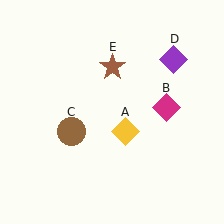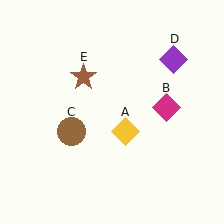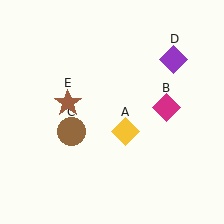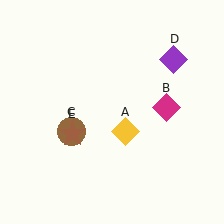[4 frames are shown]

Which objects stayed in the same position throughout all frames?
Yellow diamond (object A) and magenta diamond (object B) and brown circle (object C) and purple diamond (object D) remained stationary.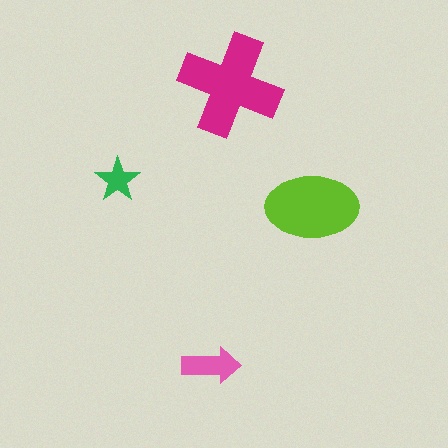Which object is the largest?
The magenta cross.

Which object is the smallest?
The green star.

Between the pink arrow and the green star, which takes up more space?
The pink arrow.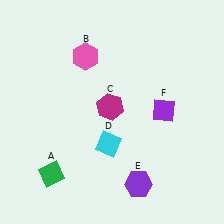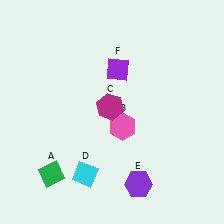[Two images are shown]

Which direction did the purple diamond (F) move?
The purple diamond (F) moved left.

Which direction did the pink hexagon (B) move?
The pink hexagon (B) moved down.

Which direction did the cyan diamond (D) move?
The cyan diamond (D) moved down.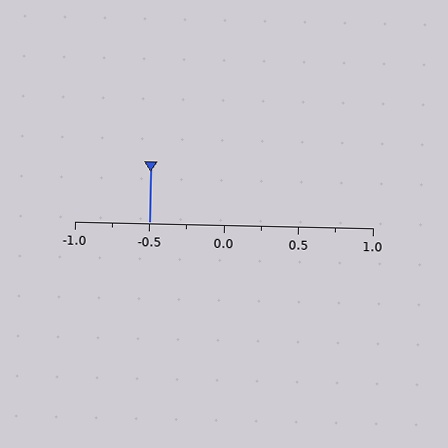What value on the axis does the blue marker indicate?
The marker indicates approximately -0.5.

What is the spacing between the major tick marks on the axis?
The major ticks are spaced 0.5 apart.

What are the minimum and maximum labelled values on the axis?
The axis runs from -1.0 to 1.0.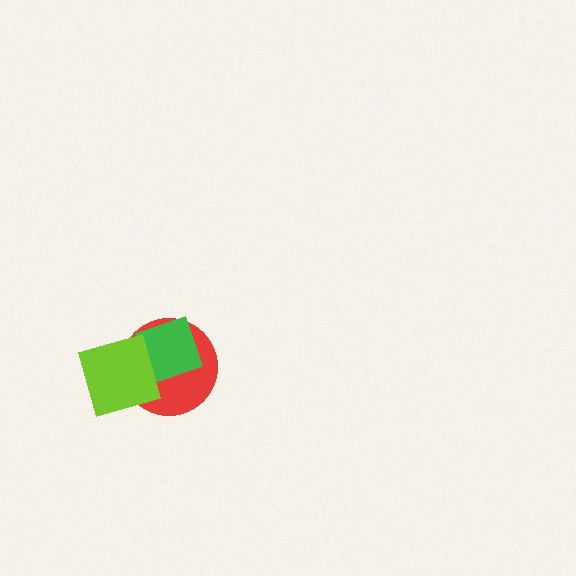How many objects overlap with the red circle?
2 objects overlap with the red circle.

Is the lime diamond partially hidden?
No, no other shape covers it.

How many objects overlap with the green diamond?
2 objects overlap with the green diamond.